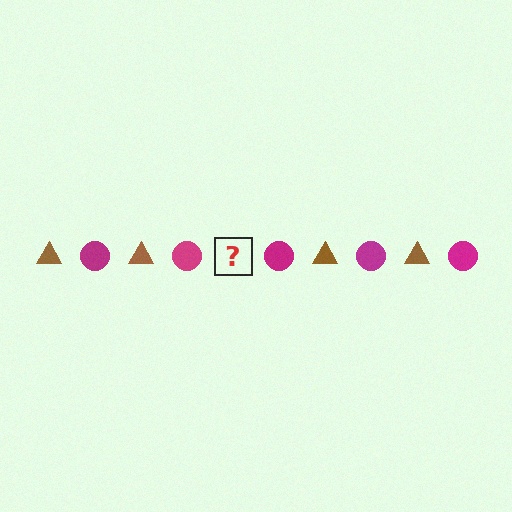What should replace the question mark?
The question mark should be replaced with a brown triangle.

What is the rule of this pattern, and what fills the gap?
The rule is that the pattern alternates between brown triangle and magenta circle. The gap should be filled with a brown triangle.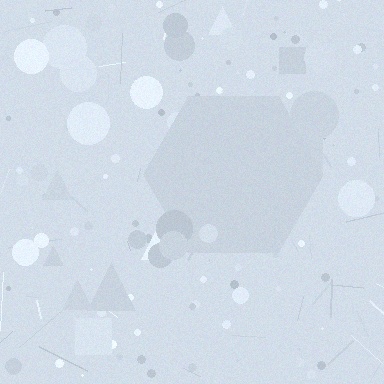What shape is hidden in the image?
A hexagon is hidden in the image.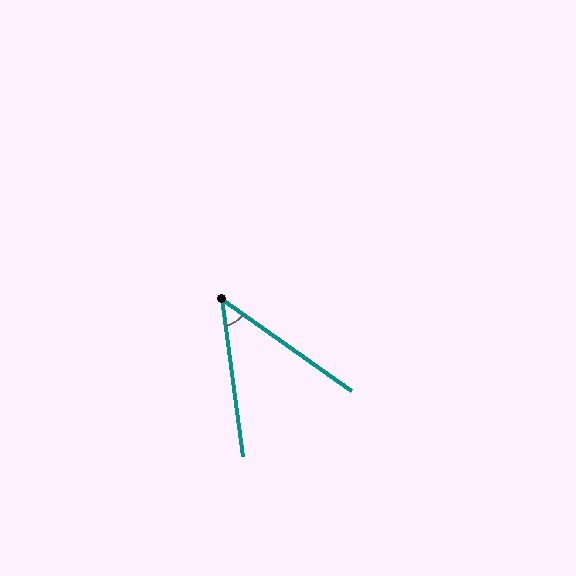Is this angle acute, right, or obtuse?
It is acute.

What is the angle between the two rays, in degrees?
Approximately 47 degrees.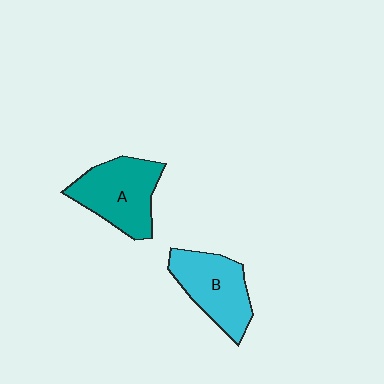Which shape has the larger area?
Shape A (teal).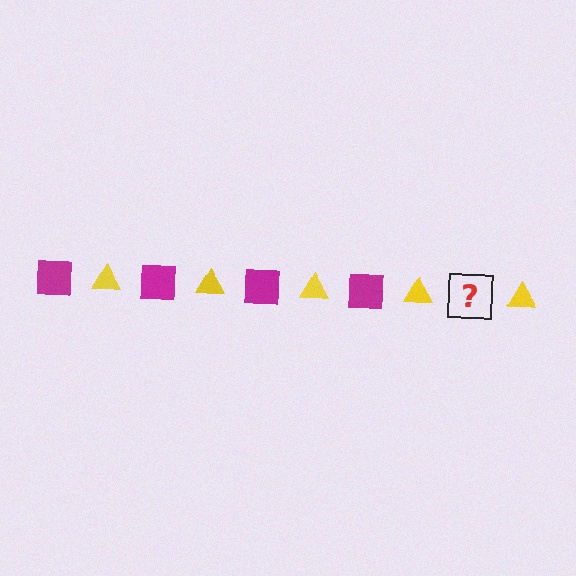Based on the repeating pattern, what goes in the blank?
The blank should be a magenta square.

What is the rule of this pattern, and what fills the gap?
The rule is that the pattern alternates between magenta square and yellow triangle. The gap should be filled with a magenta square.